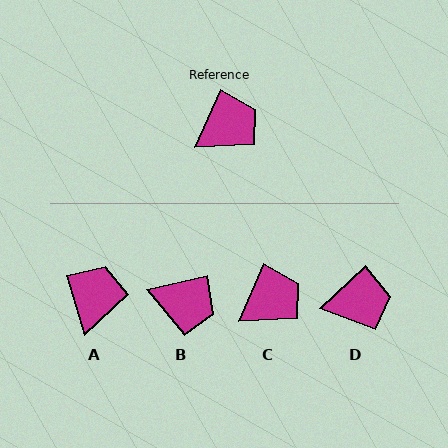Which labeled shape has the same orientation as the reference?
C.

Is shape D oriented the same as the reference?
No, it is off by about 23 degrees.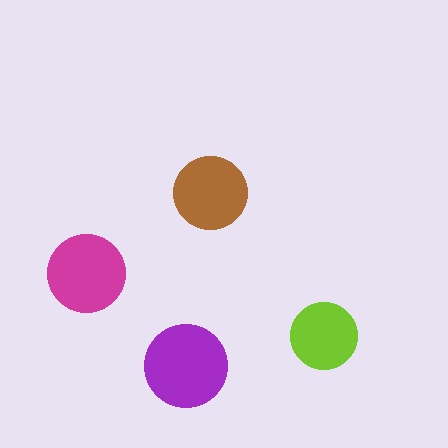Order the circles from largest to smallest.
the purple one, the magenta one, the brown one, the lime one.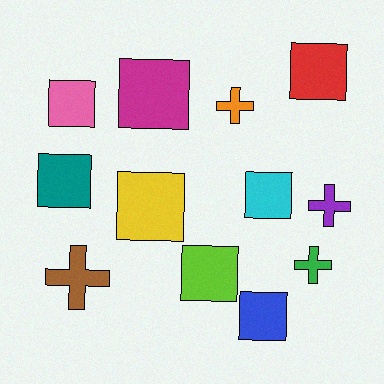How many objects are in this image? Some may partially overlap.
There are 12 objects.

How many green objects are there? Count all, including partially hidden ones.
There is 1 green object.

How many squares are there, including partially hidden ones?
There are 8 squares.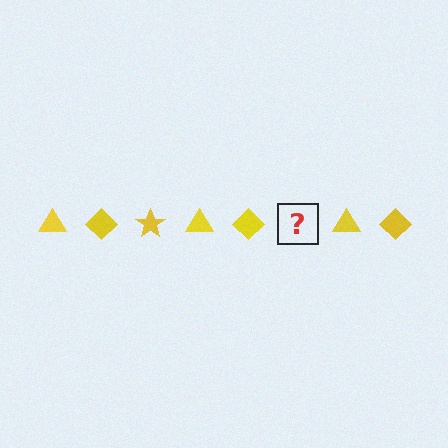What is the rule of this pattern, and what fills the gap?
The rule is that the pattern cycles through triangle, diamond, star shapes in yellow. The gap should be filled with a yellow star.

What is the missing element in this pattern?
The missing element is a yellow star.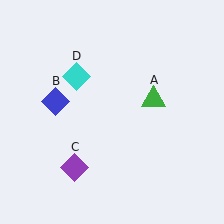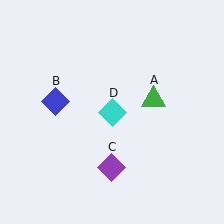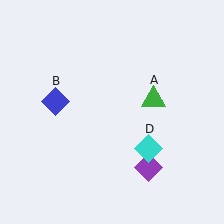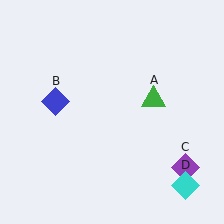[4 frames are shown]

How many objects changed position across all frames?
2 objects changed position: purple diamond (object C), cyan diamond (object D).